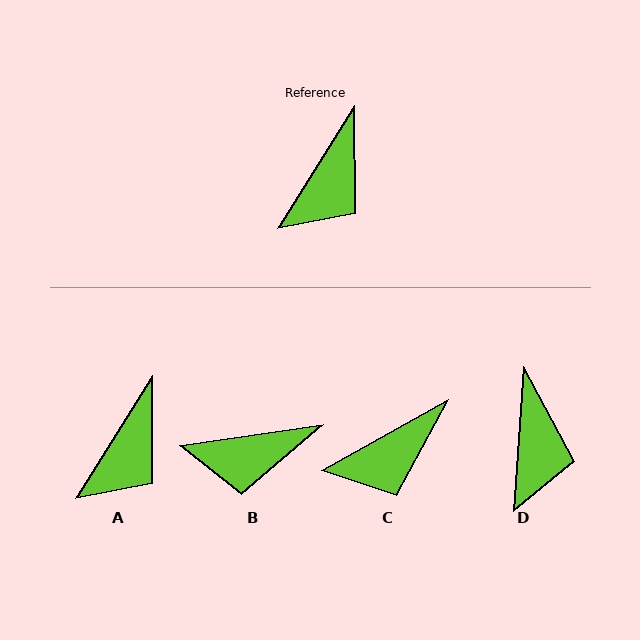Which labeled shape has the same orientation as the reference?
A.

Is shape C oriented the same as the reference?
No, it is off by about 29 degrees.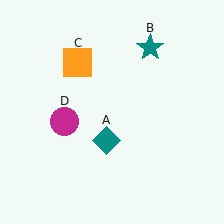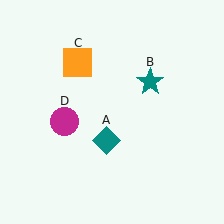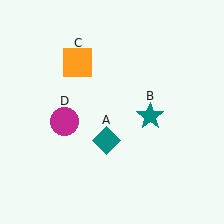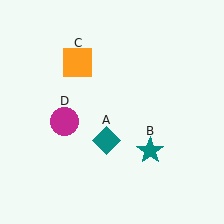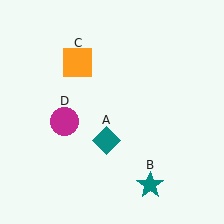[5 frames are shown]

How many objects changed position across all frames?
1 object changed position: teal star (object B).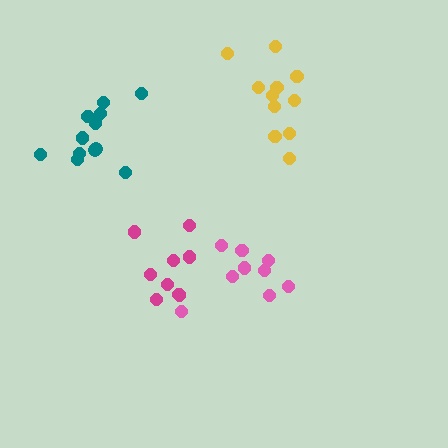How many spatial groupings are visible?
There are 4 spatial groupings.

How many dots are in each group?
Group 1: 12 dots, Group 2: 9 dots, Group 3: 9 dots, Group 4: 11 dots (41 total).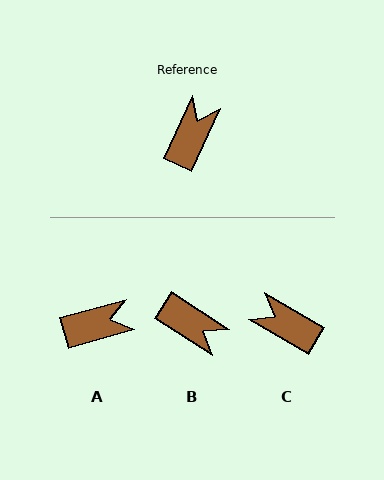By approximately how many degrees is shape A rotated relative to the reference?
Approximately 50 degrees clockwise.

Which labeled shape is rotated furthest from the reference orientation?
B, about 98 degrees away.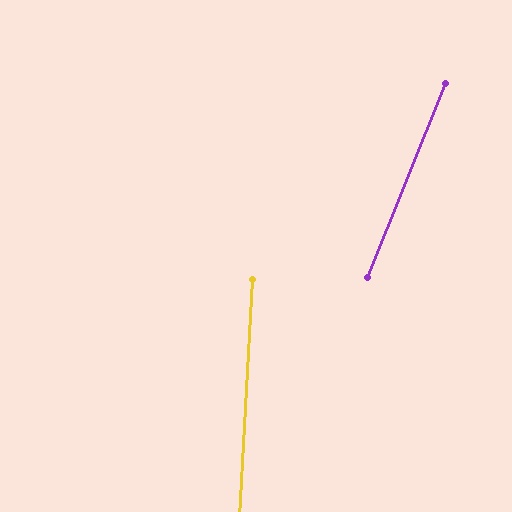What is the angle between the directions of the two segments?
Approximately 19 degrees.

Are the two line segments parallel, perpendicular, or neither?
Neither parallel nor perpendicular — they differ by about 19°.